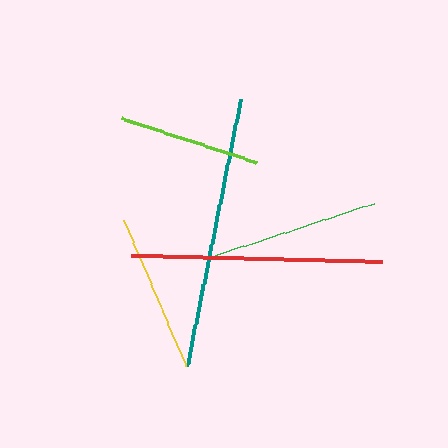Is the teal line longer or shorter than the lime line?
The teal line is longer than the lime line.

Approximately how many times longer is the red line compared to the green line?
The red line is approximately 1.4 times the length of the green line.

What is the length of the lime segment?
The lime segment is approximately 142 pixels long.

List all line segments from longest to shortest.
From longest to shortest: teal, red, green, yellow, lime.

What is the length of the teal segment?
The teal segment is approximately 273 pixels long.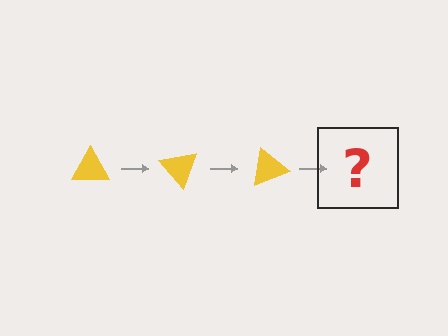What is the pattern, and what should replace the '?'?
The pattern is that the triangle rotates 50 degrees each step. The '?' should be a yellow triangle rotated 150 degrees.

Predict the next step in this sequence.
The next step is a yellow triangle rotated 150 degrees.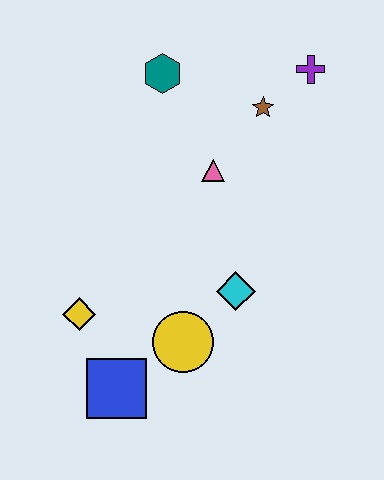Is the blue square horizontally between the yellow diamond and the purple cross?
Yes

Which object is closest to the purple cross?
The brown star is closest to the purple cross.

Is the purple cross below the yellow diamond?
No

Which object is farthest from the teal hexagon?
The blue square is farthest from the teal hexagon.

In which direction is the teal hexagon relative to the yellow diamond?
The teal hexagon is above the yellow diamond.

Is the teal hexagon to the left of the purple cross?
Yes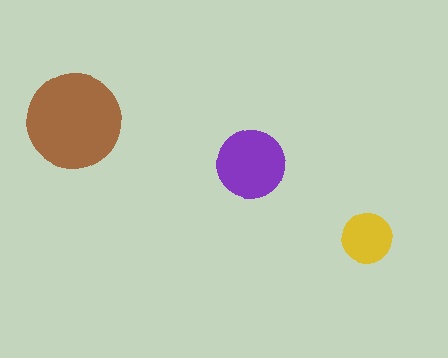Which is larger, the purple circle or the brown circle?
The brown one.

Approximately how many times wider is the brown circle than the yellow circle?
About 2 times wider.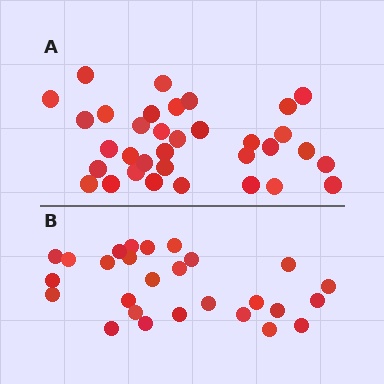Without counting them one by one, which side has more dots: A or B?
Region A (the top region) has more dots.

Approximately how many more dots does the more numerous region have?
Region A has roughly 8 or so more dots than region B.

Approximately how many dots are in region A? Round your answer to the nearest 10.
About 30 dots. (The exact count is 34, which rounds to 30.)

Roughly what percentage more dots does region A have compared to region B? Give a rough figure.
About 25% more.